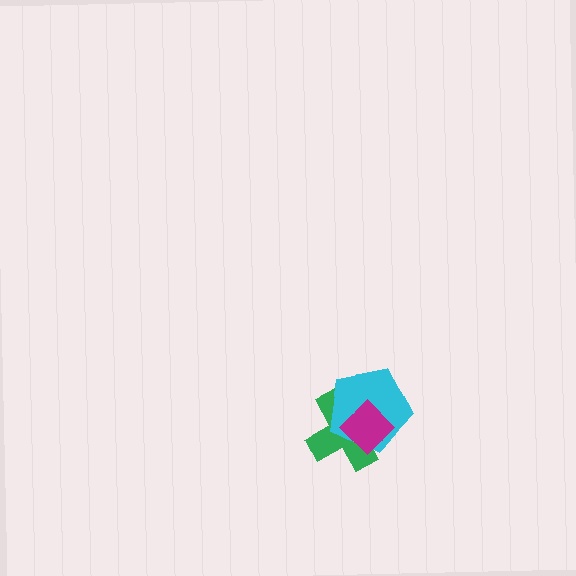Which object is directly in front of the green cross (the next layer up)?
The cyan pentagon is directly in front of the green cross.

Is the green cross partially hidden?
Yes, it is partially covered by another shape.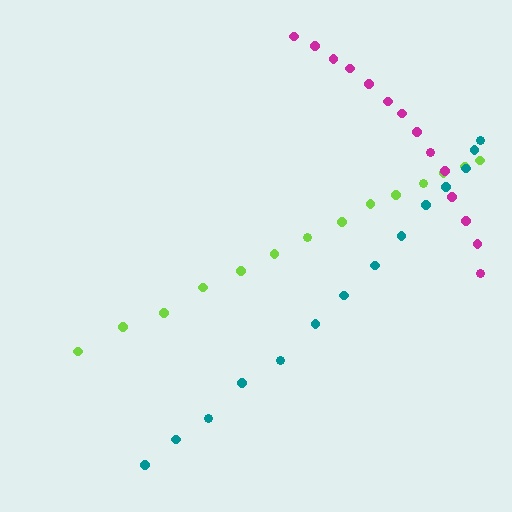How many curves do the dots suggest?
There are 3 distinct paths.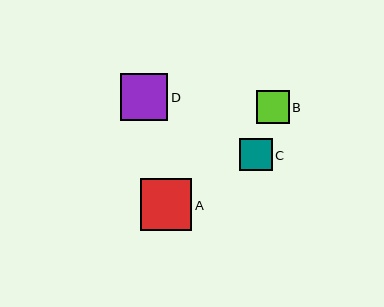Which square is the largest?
Square A is the largest with a size of approximately 51 pixels.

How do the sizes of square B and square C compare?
Square B and square C are approximately the same size.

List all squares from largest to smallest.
From largest to smallest: A, D, B, C.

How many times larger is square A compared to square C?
Square A is approximately 1.6 times the size of square C.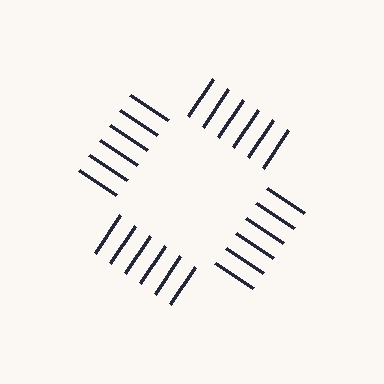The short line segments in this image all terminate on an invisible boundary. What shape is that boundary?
An illusory square — the line segments terminate on its edges but no continuous stroke is drawn.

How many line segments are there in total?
24 — 6 along each of the 4 edges.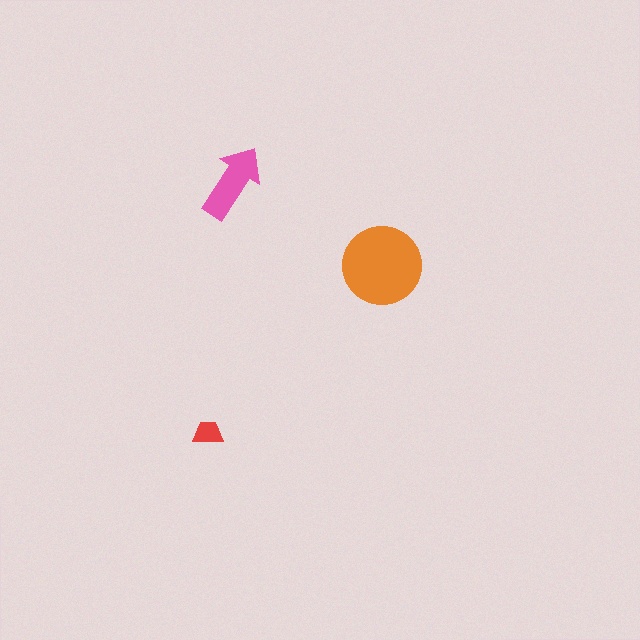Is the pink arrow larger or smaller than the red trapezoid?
Larger.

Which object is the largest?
The orange circle.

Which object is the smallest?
The red trapezoid.